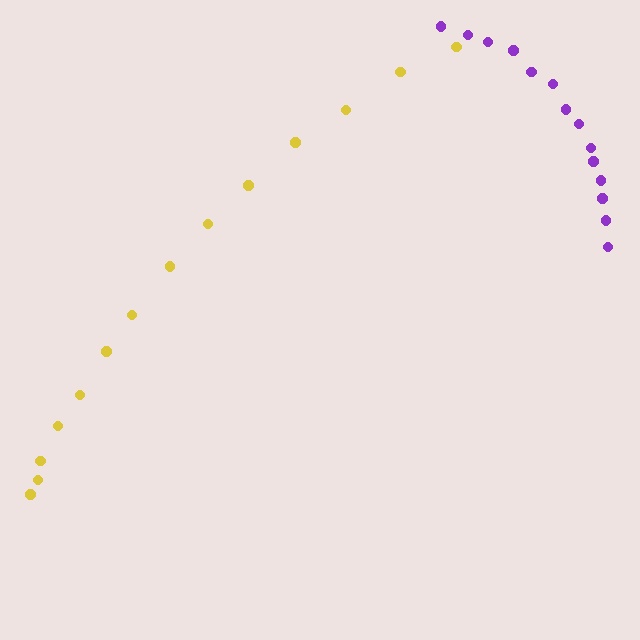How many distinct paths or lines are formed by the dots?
There are 2 distinct paths.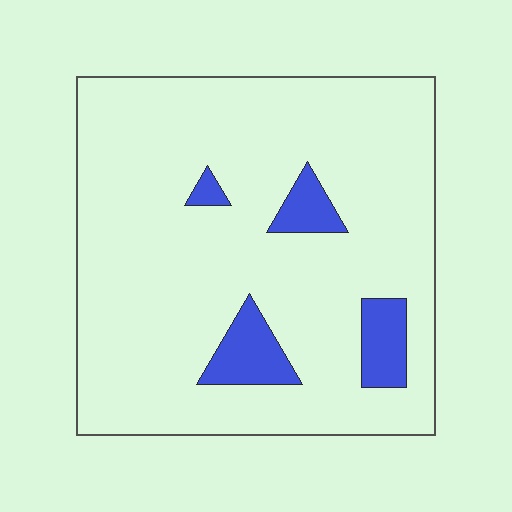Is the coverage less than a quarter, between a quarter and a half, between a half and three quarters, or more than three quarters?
Less than a quarter.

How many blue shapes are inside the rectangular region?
4.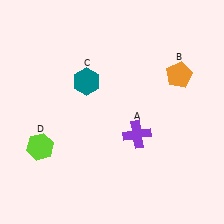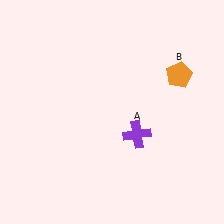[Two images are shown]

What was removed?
The teal hexagon (C), the lime hexagon (D) were removed in Image 2.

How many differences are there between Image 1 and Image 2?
There are 2 differences between the two images.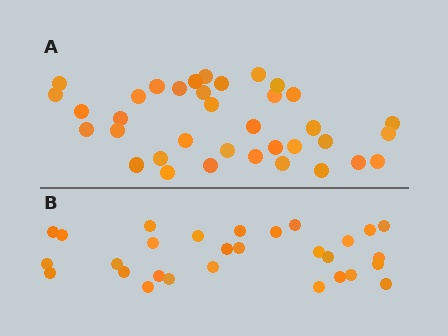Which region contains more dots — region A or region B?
Region A (the top region) has more dots.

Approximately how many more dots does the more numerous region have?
Region A has roughly 8 or so more dots than region B.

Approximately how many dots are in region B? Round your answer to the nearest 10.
About 30 dots. (The exact count is 29, which rounds to 30.)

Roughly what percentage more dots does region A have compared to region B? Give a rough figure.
About 25% more.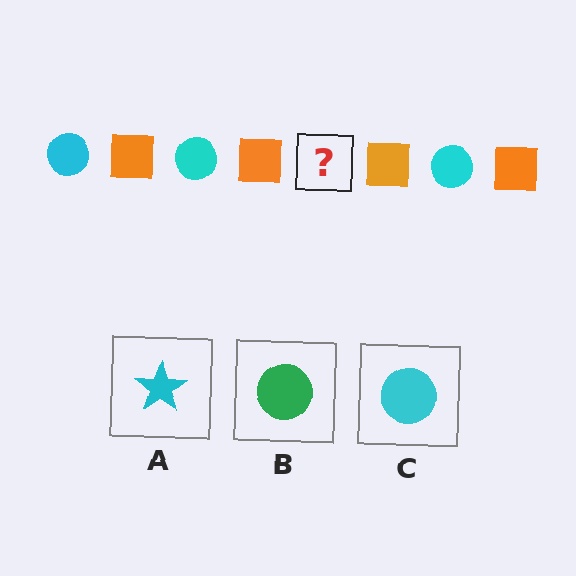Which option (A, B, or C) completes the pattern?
C.